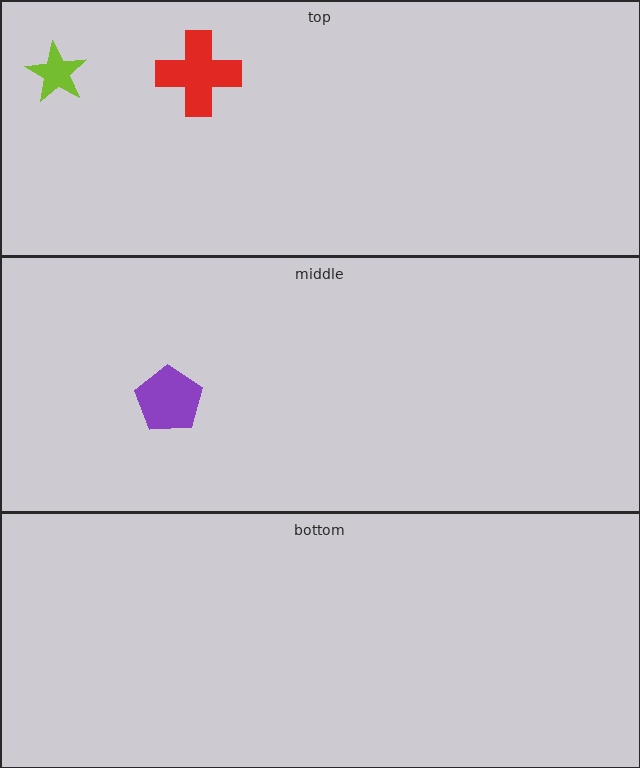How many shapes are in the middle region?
1.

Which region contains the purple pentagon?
The middle region.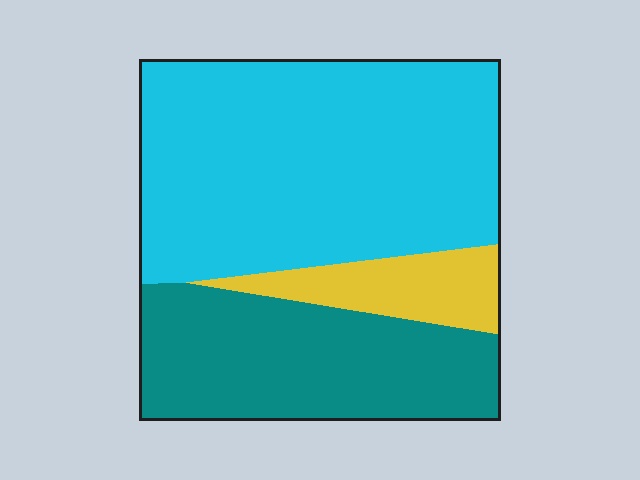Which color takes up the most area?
Cyan, at roughly 55%.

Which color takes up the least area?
Yellow, at roughly 10%.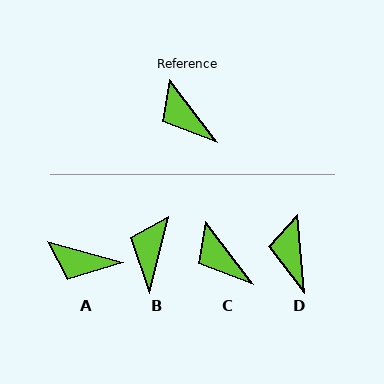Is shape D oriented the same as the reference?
No, it is off by about 33 degrees.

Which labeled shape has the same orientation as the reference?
C.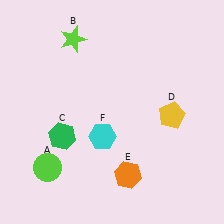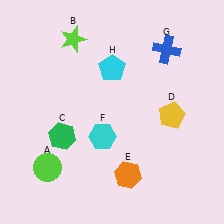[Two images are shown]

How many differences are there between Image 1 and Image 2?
There are 2 differences between the two images.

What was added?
A blue cross (G), a cyan pentagon (H) were added in Image 2.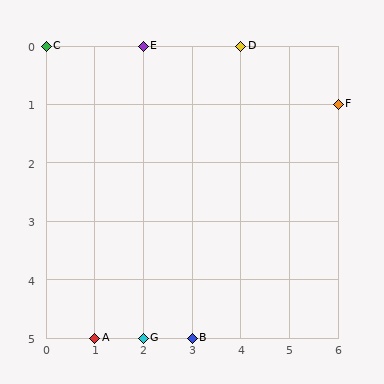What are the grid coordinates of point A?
Point A is at grid coordinates (1, 5).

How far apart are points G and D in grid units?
Points G and D are 2 columns and 5 rows apart (about 5.4 grid units diagonally).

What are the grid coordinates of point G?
Point G is at grid coordinates (2, 5).